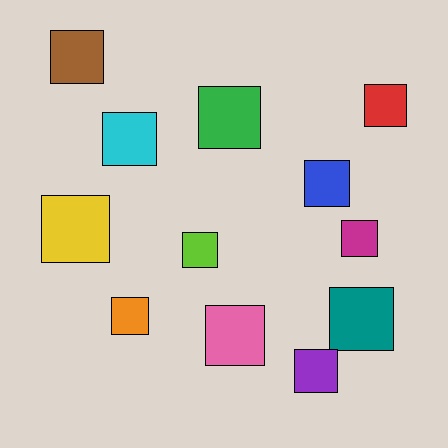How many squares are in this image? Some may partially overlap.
There are 12 squares.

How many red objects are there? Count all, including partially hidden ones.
There is 1 red object.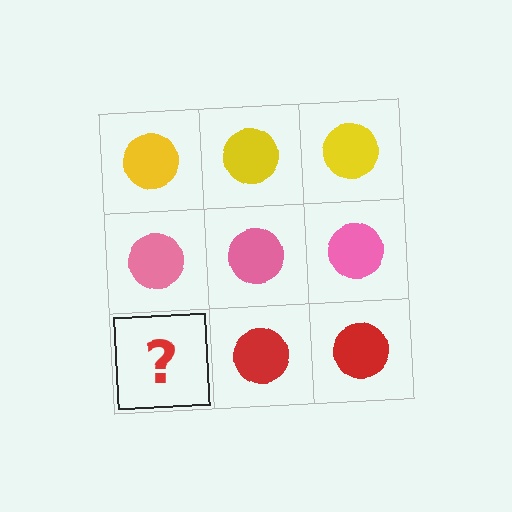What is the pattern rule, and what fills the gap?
The rule is that each row has a consistent color. The gap should be filled with a red circle.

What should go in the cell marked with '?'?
The missing cell should contain a red circle.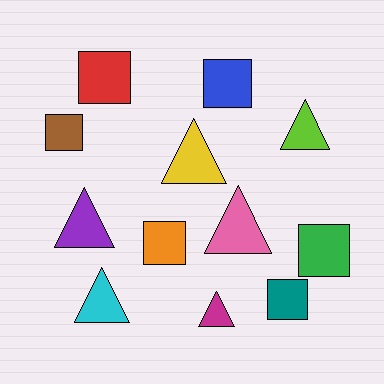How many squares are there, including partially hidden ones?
There are 6 squares.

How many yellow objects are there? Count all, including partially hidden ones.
There is 1 yellow object.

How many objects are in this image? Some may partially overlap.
There are 12 objects.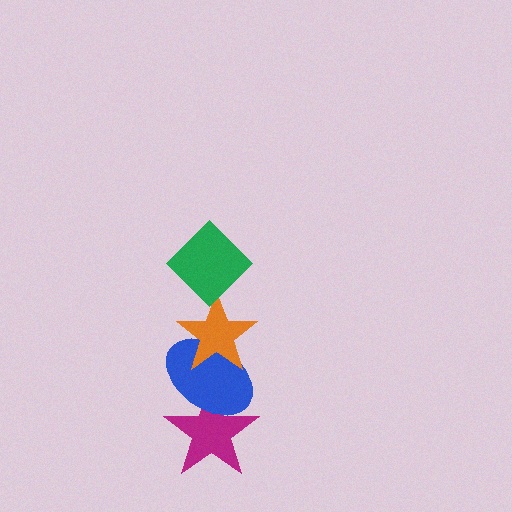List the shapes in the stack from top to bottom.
From top to bottom: the green diamond, the orange star, the blue ellipse, the magenta star.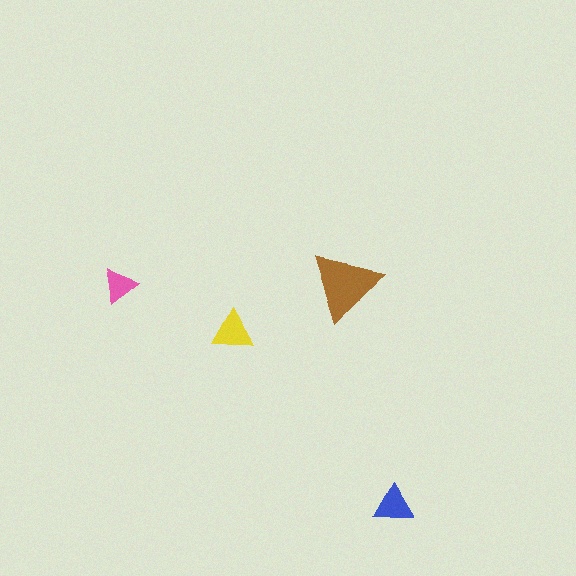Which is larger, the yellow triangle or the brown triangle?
The brown one.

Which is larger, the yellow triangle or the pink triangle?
The yellow one.